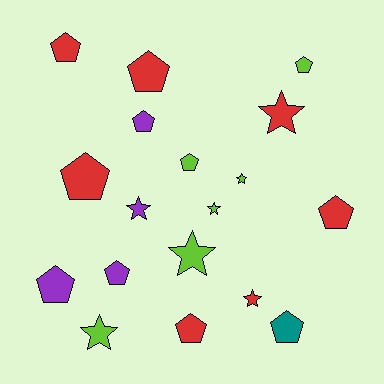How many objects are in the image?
There are 18 objects.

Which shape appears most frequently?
Pentagon, with 11 objects.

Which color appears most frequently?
Red, with 7 objects.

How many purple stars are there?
There is 1 purple star.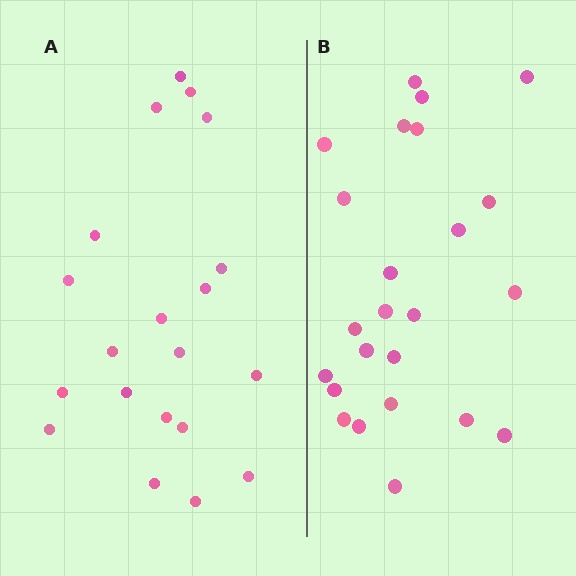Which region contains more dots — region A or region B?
Region B (the right region) has more dots.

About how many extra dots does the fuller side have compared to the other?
Region B has about 4 more dots than region A.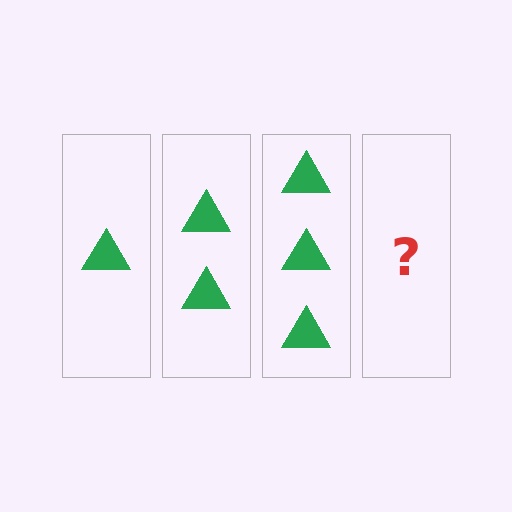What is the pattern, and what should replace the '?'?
The pattern is that each step adds one more triangle. The '?' should be 4 triangles.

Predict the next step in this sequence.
The next step is 4 triangles.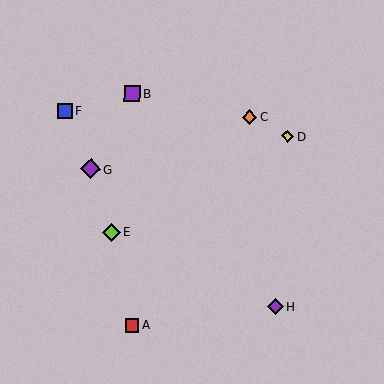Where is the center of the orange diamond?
The center of the orange diamond is at (250, 117).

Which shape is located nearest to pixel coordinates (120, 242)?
The lime diamond (labeled E) at (111, 232) is nearest to that location.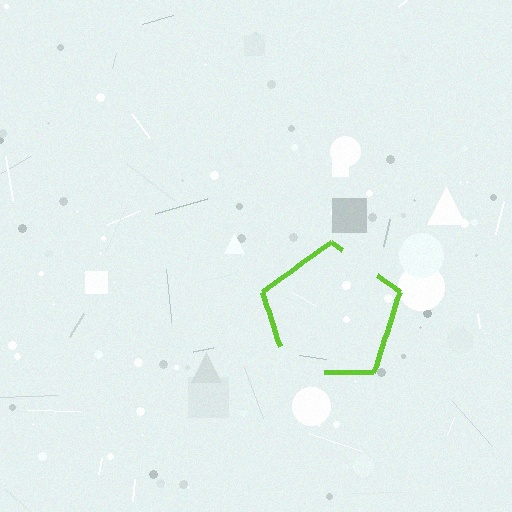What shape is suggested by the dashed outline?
The dashed outline suggests a pentagon.